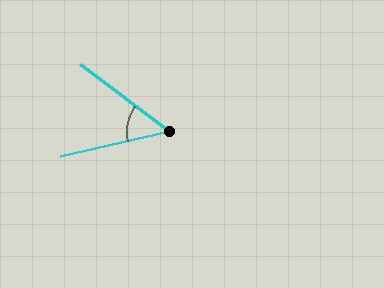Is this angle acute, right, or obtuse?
It is acute.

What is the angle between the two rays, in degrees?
Approximately 50 degrees.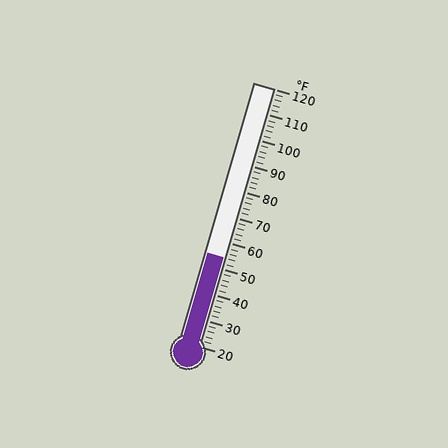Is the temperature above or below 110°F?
The temperature is below 110°F.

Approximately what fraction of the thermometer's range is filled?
The thermometer is filled to approximately 35% of its range.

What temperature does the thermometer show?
The thermometer shows approximately 54°F.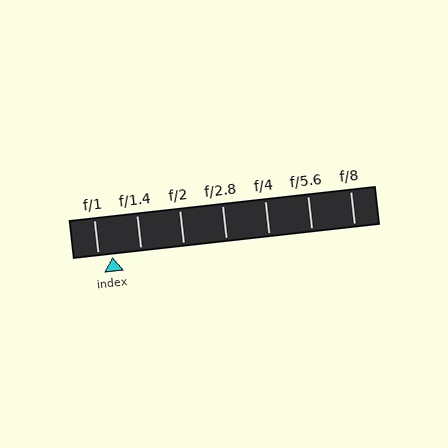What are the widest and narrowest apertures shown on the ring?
The widest aperture shown is f/1 and the narrowest is f/8.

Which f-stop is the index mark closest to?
The index mark is closest to f/1.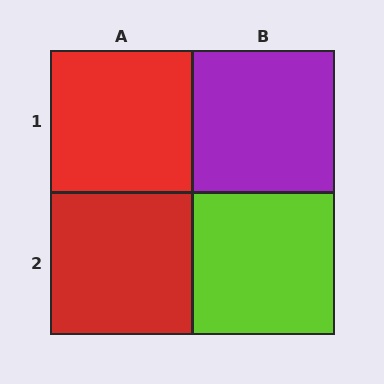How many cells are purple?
1 cell is purple.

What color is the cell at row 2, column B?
Lime.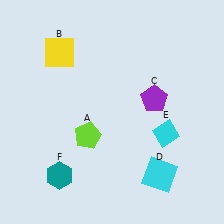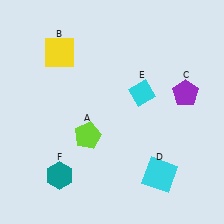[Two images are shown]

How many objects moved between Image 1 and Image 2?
2 objects moved between the two images.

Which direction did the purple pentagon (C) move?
The purple pentagon (C) moved right.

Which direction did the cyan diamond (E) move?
The cyan diamond (E) moved up.